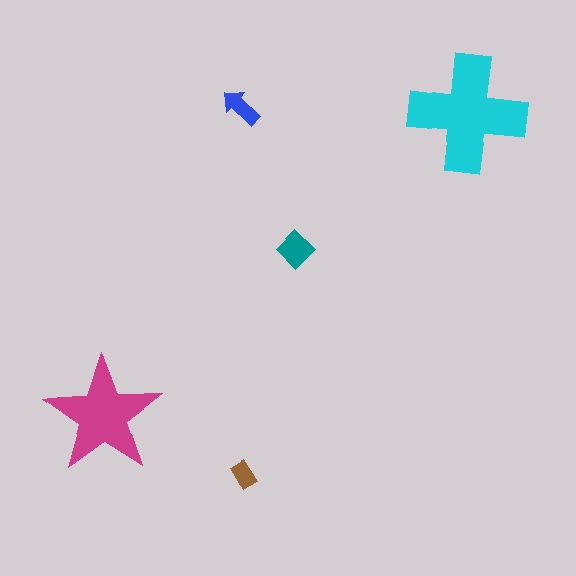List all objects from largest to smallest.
The cyan cross, the magenta star, the teal diamond, the blue arrow, the brown rectangle.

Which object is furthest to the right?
The cyan cross is rightmost.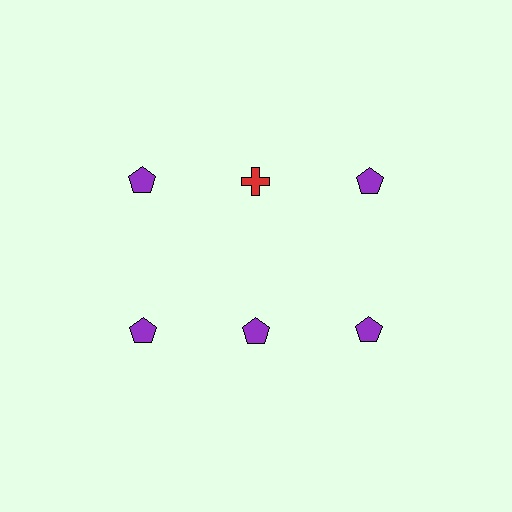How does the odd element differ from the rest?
It differs in both color (red instead of purple) and shape (cross instead of pentagon).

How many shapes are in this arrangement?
There are 6 shapes arranged in a grid pattern.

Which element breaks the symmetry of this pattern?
The red cross in the top row, second from left column breaks the symmetry. All other shapes are purple pentagons.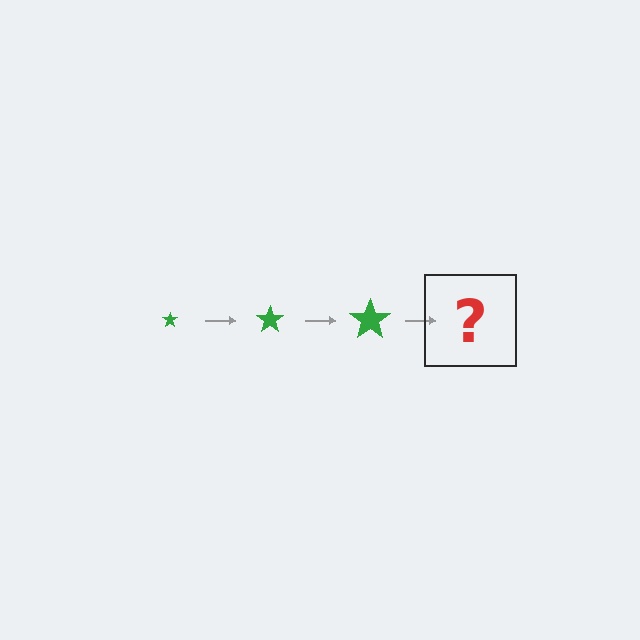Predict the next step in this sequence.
The next step is a green star, larger than the previous one.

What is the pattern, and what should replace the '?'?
The pattern is that the star gets progressively larger each step. The '?' should be a green star, larger than the previous one.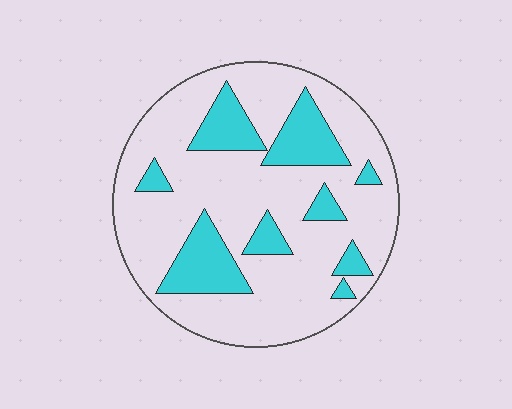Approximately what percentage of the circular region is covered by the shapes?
Approximately 25%.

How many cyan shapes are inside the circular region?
9.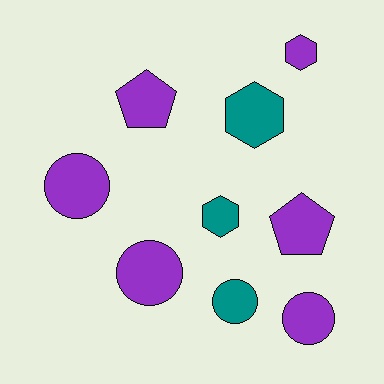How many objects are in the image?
There are 9 objects.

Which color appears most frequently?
Purple, with 6 objects.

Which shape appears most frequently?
Circle, with 4 objects.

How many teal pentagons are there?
There are no teal pentagons.